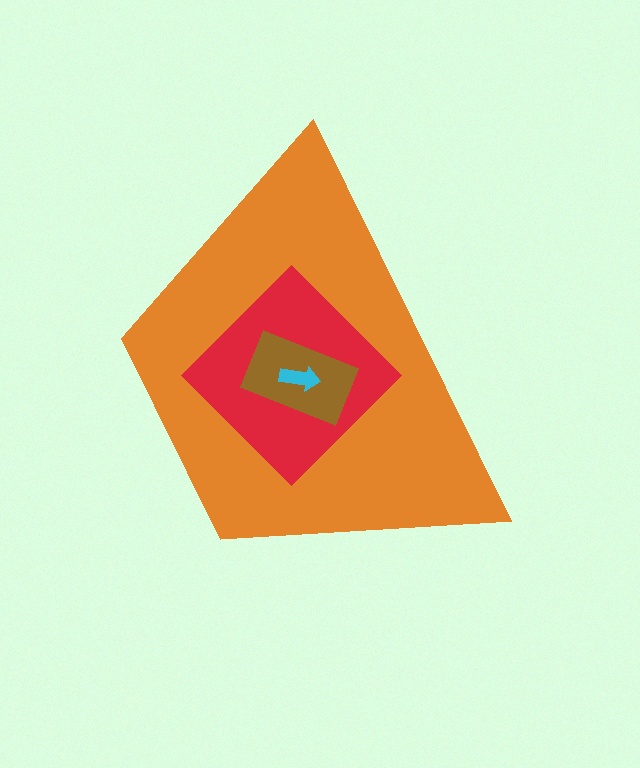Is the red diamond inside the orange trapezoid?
Yes.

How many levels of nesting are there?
4.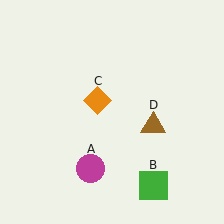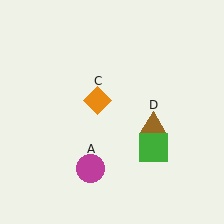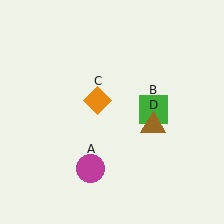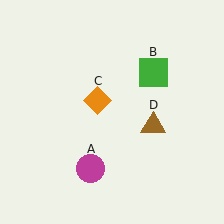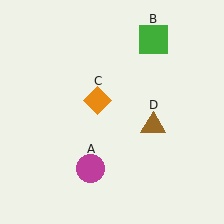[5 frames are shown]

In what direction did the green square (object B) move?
The green square (object B) moved up.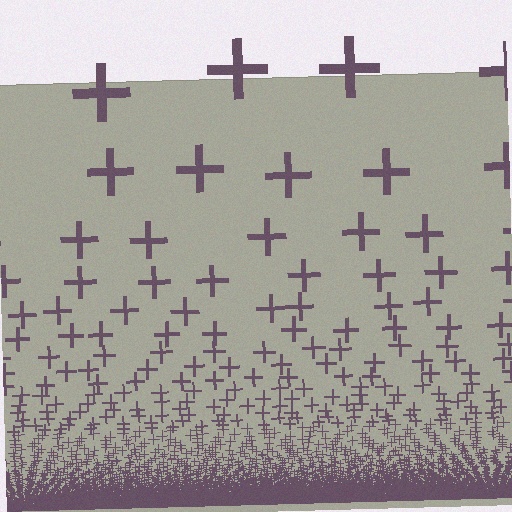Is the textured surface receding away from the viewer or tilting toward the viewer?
The surface appears to tilt toward the viewer. Texture elements get larger and sparser toward the top.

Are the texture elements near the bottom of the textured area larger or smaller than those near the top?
Smaller. The gradient is inverted — elements near the bottom are smaller and denser.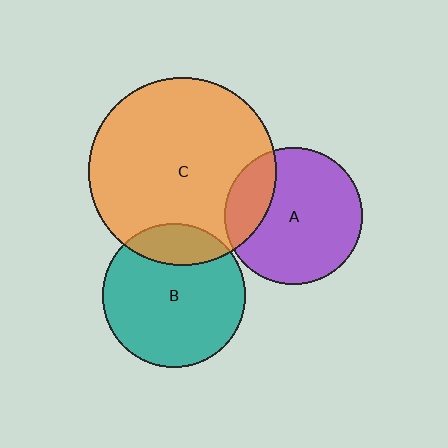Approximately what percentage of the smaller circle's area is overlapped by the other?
Approximately 20%.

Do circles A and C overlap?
Yes.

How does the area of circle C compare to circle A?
Approximately 1.9 times.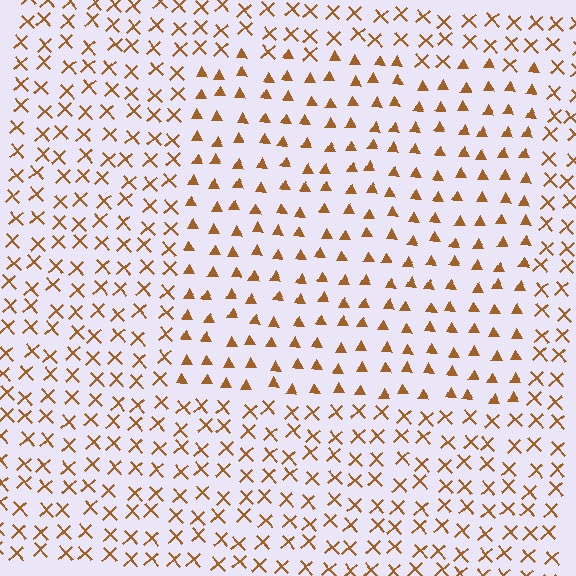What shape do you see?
I see a rectangle.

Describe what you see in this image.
The image is filled with small brown elements arranged in a uniform grid. A rectangle-shaped region contains triangles, while the surrounding area contains X marks. The boundary is defined purely by the change in element shape.